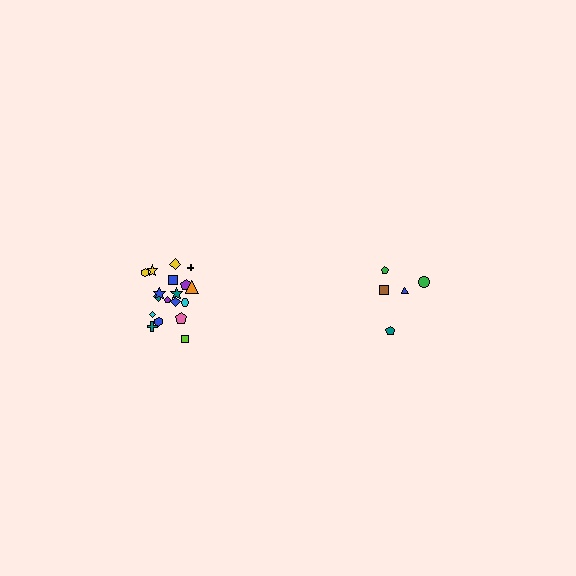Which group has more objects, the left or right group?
The left group.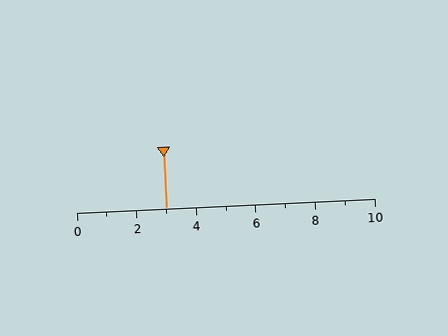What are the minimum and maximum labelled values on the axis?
The axis runs from 0 to 10.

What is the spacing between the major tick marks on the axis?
The major ticks are spaced 2 apart.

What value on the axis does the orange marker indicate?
The marker indicates approximately 3.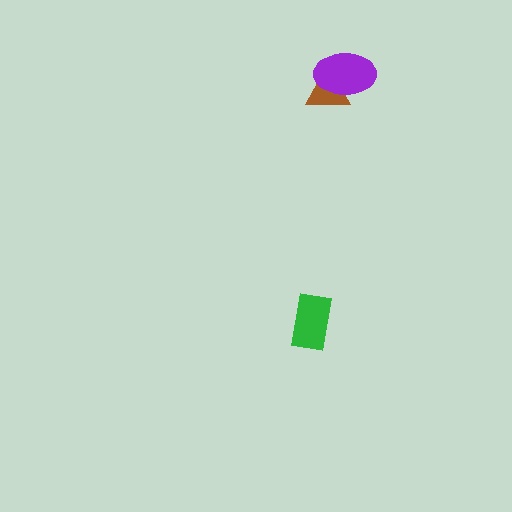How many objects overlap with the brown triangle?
1 object overlaps with the brown triangle.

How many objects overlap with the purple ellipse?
1 object overlaps with the purple ellipse.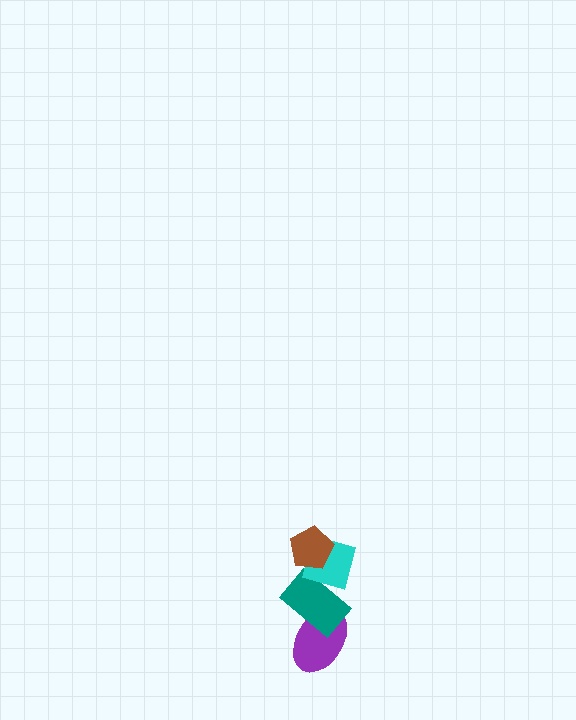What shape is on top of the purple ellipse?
The teal rectangle is on top of the purple ellipse.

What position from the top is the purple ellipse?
The purple ellipse is 4th from the top.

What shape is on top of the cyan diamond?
The brown pentagon is on top of the cyan diamond.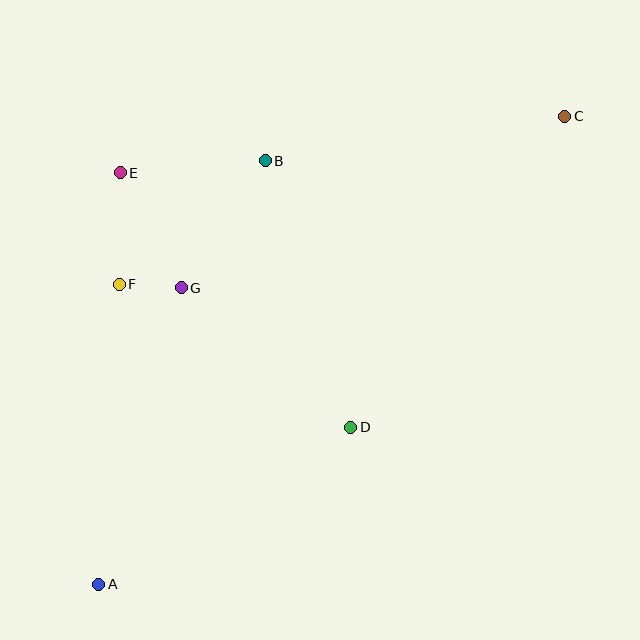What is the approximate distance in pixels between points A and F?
The distance between A and F is approximately 301 pixels.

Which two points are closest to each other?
Points F and G are closest to each other.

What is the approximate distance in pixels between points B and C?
The distance between B and C is approximately 303 pixels.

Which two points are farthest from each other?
Points A and C are farthest from each other.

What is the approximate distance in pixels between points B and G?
The distance between B and G is approximately 153 pixels.